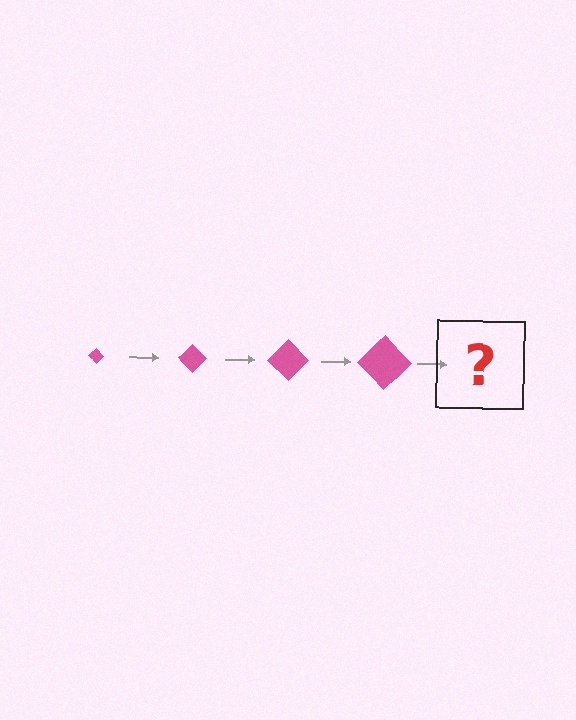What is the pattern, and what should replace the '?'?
The pattern is that the diamond gets progressively larger each step. The '?' should be a pink diamond, larger than the previous one.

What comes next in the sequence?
The next element should be a pink diamond, larger than the previous one.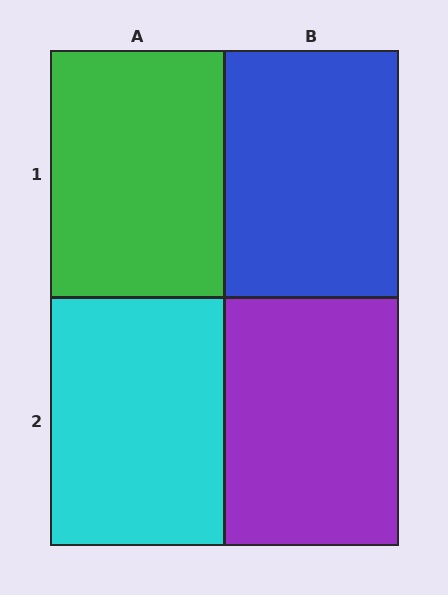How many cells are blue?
1 cell is blue.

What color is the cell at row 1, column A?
Green.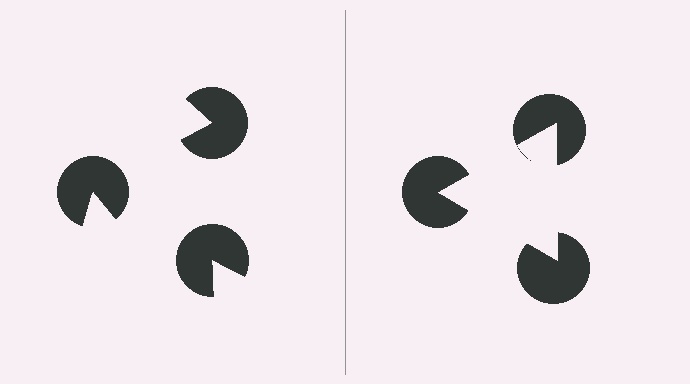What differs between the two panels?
The pac-man discs are positioned identically on both sides; only the wedge orientations differ. On the right they align to a triangle; on the left they are misaligned.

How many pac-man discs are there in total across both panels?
6 — 3 on each side.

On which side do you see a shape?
An illusory triangle appears on the right side. On the left side the wedge cuts are rotated, so no coherent shape forms.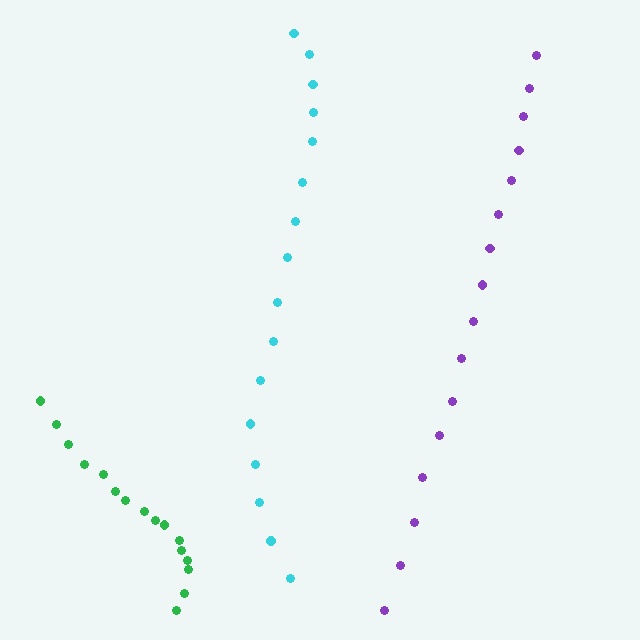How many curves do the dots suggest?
There are 3 distinct paths.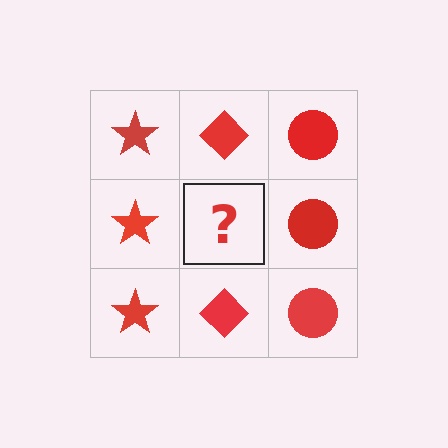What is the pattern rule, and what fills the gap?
The rule is that each column has a consistent shape. The gap should be filled with a red diamond.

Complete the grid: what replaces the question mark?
The question mark should be replaced with a red diamond.